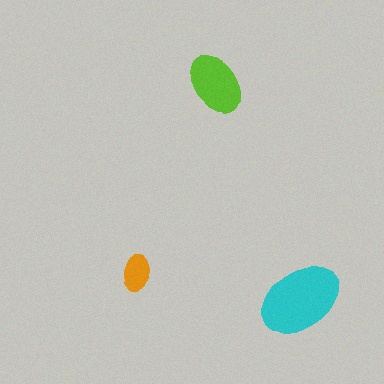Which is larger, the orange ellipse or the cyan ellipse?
The cyan one.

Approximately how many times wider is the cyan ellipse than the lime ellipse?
About 1.5 times wider.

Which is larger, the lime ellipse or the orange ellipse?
The lime one.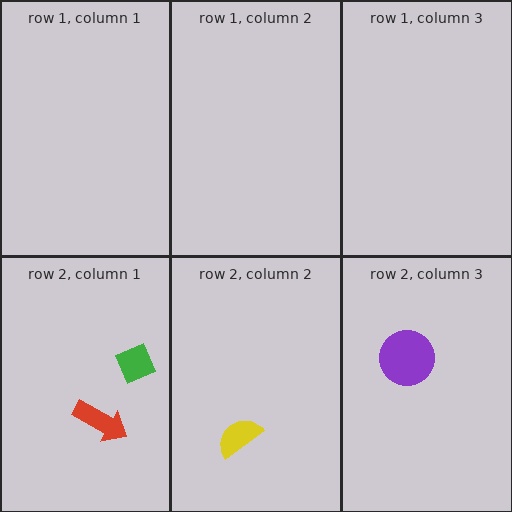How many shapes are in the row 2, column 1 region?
2.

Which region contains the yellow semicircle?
The row 2, column 2 region.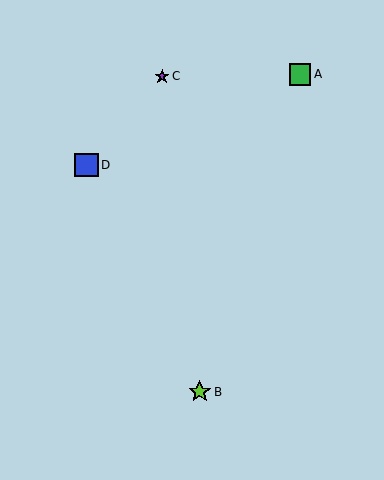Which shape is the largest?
The blue square (labeled D) is the largest.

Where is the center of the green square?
The center of the green square is at (300, 74).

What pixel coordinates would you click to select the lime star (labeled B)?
Click at (200, 392) to select the lime star B.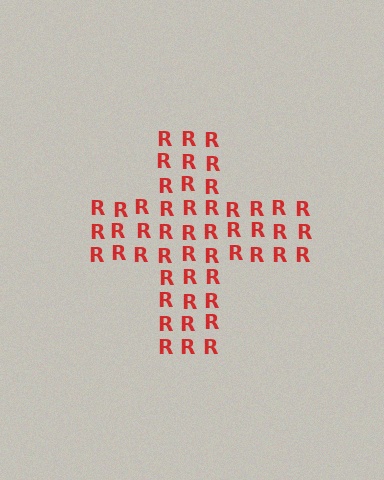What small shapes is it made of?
It is made of small letter R's.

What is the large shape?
The large shape is a cross.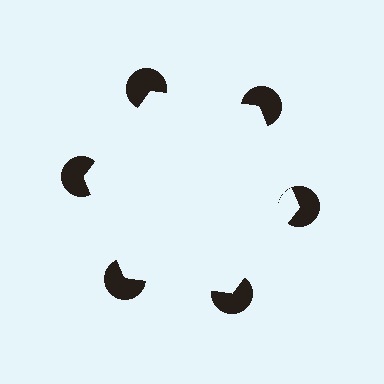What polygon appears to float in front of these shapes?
An illusory hexagon — its edges are inferred from the aligned wedge cuts in the pac-man discs, not physically drawn.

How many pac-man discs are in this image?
There are 6 — one at each vertex of the illusory hexagon.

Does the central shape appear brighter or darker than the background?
It typically appears slightly brighter than the background, even though no actual brightness change is drawn.